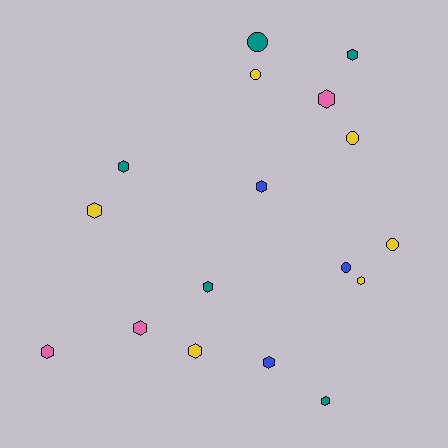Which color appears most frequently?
Yellow, with 6 objects.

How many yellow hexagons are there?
There are 3 yellow hexagons.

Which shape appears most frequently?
Hexagon, with 12 objects.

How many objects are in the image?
There are 17 objects.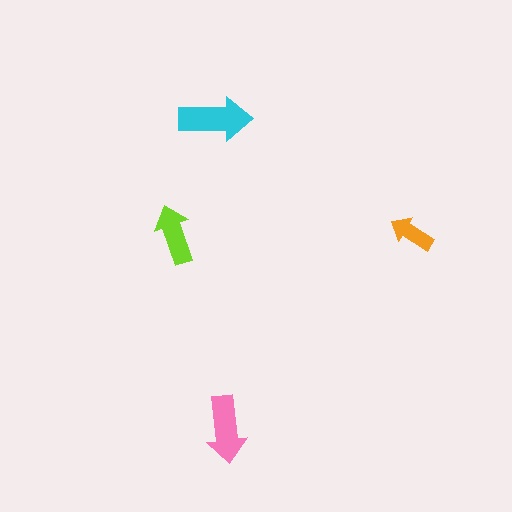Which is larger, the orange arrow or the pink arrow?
The pink one.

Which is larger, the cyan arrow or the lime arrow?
The cyan one.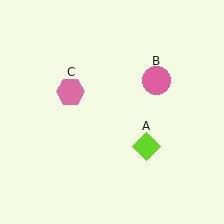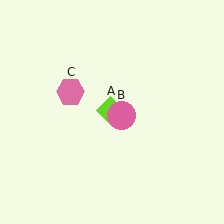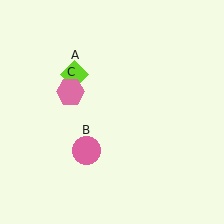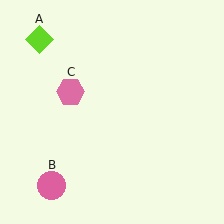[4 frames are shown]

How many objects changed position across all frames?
2 objects changed position: lime diamond (object A), pink circle (object B).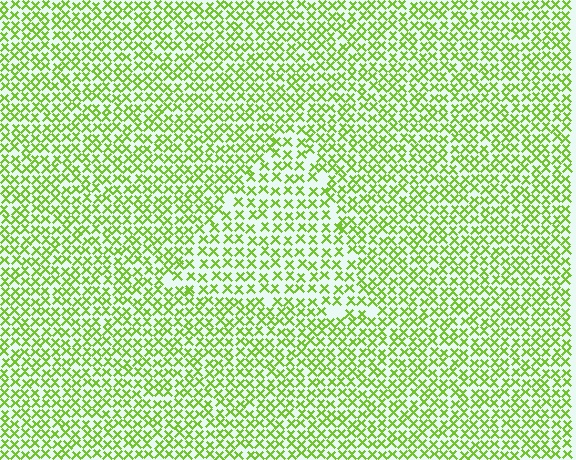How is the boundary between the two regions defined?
The boundary is defined by a change in element density (approximately 1.4x ratio). All elements are the same color, size, and shape.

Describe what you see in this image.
The image contains small lime elements arranged at two different densities. A triangle-shaped region is visible where the elements are less densely packed than the surrounding area.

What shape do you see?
I see a triangle.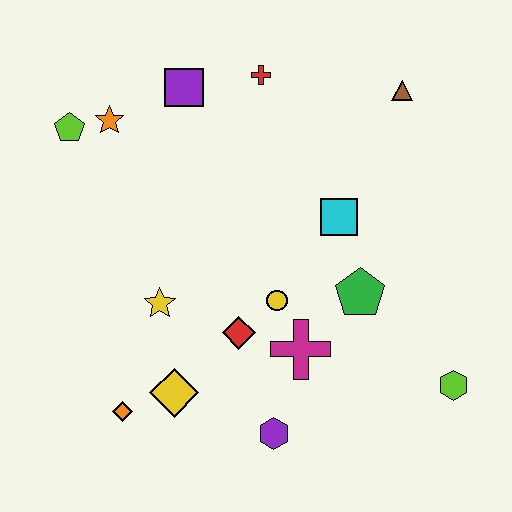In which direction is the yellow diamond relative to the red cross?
The yellow diamond is below the red cross.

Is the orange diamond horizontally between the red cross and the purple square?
No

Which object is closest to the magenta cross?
The yellow circle is closest to the magenta cross.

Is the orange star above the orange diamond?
Yes